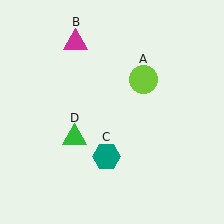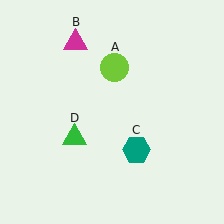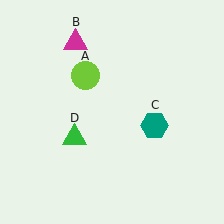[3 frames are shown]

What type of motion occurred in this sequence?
The lime circle (object A), teal hexagon (object C) rotated counterclockwise around the center of the scene.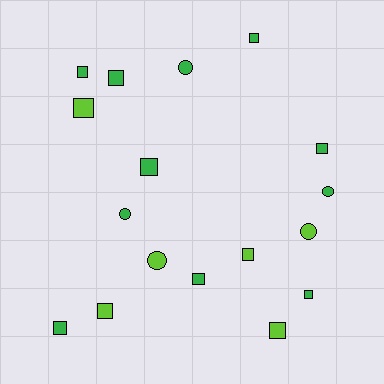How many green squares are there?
There are 8 green squares.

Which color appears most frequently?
Green, with 11 objects.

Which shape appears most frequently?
Square, with 12 objects.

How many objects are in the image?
There are 17 objects.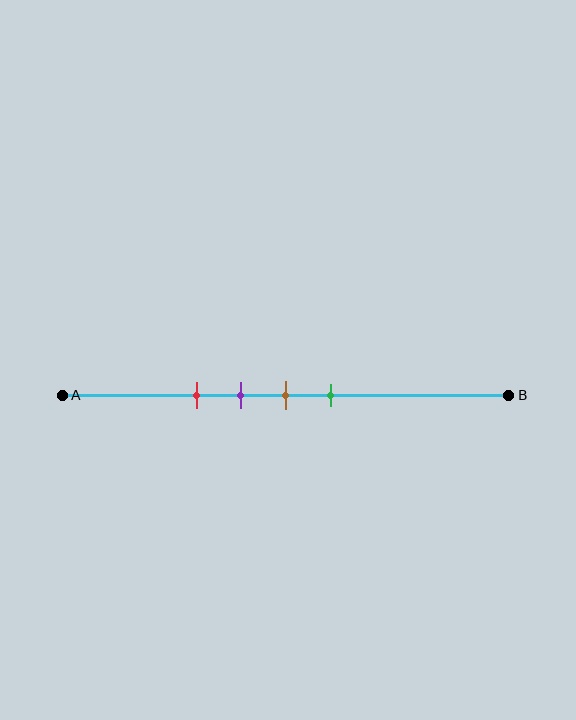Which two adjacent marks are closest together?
The purple and brown marks are the closest adjacent pair.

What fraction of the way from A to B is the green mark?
The green mark is approximately 60% (0.6) of the way from A to B.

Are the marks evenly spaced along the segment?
Yes, the marks are approximately evenly spaced.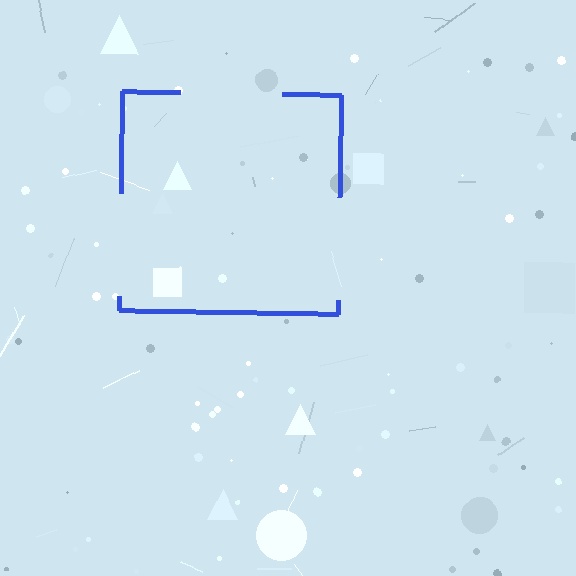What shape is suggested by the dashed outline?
The dashed outline suggests a square.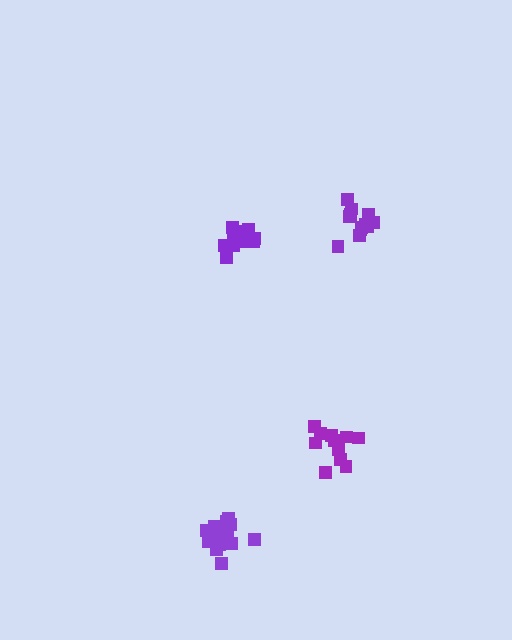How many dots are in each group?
Group 1: 12 dots, Group 2: 11 dots, Group 3: 14 dots, Group 4: 11 dots (48 total).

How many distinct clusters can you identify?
There are 4 distinct clusters.